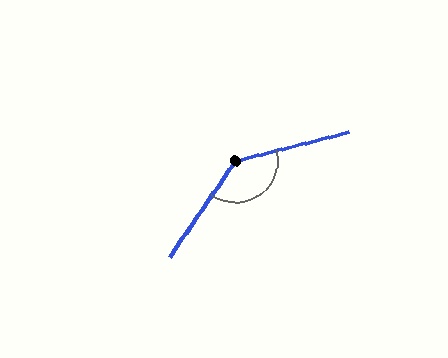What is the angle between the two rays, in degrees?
Approximately 139 degrees.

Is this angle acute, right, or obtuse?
It is obtuse.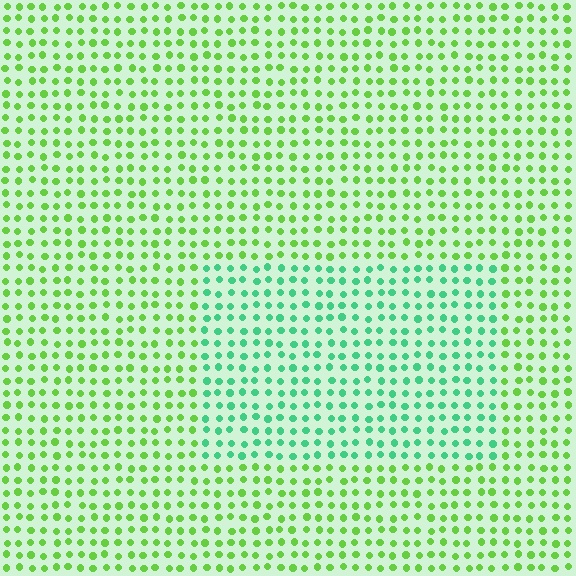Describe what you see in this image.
The image is filled with small lime elements in a uniform arrangement. A rectangle-shaped region is visible where the elements are tinted to a slightly different hue, forming a subtle color boundary.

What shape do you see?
I see a rectangle.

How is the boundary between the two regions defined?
The boundary is defined purely by a slight shift in hue (about 45 degrees). Spacing, size, and orientation are identical on both sides.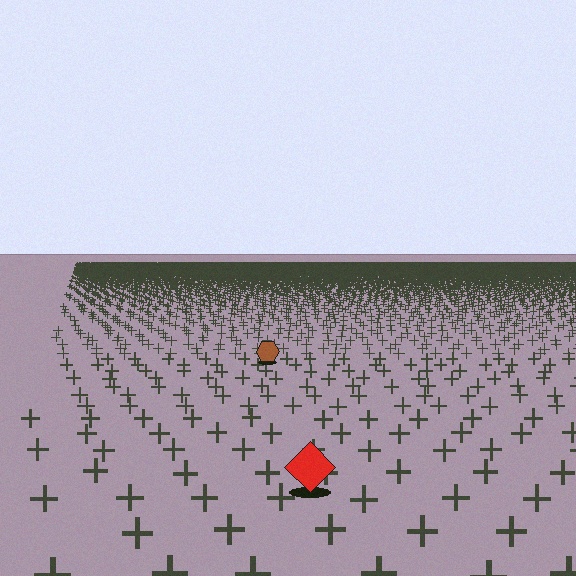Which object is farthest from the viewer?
The brown hexagon is farthest from the viewer. It appears smaller and the ground texture around it is denser.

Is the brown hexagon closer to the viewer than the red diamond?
No. The red diamond is closer — you can tell from the texture gradient: the ground texture is coarser near it.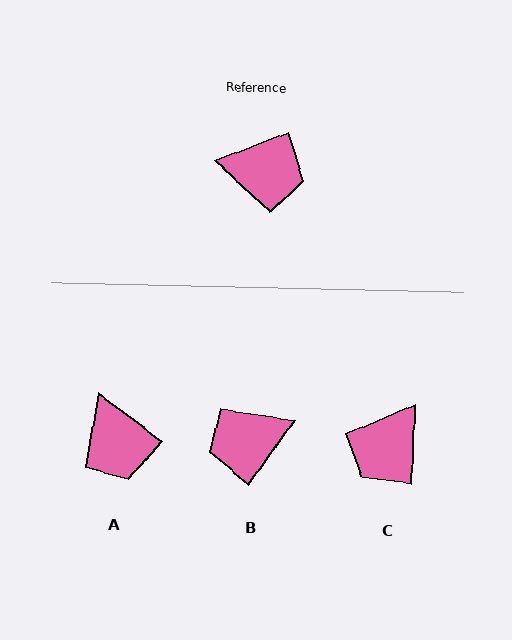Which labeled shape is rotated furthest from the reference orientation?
B, about 147 degrees away.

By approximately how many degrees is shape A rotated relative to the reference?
Approximately 58 degrees clockwise.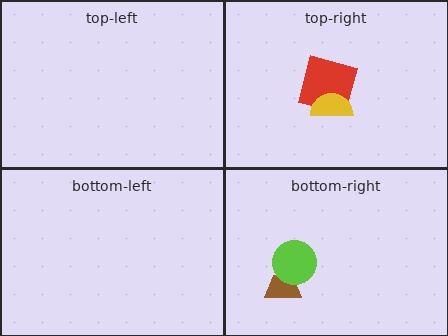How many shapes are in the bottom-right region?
2.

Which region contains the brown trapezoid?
The bottom-right region.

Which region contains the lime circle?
The bottom-right region.